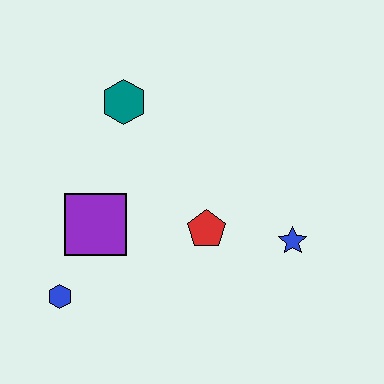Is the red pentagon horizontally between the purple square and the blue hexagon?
No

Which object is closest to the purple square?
The blue hexagon is closest to the purple square.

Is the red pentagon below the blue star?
No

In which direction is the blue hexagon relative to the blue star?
The blue hexagon is to the left of the blue star.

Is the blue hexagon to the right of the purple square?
No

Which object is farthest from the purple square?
The blue star is farthest from the purple square.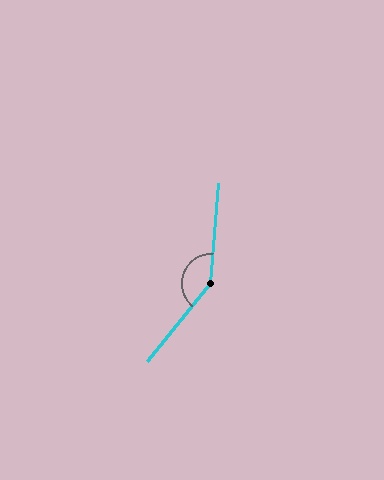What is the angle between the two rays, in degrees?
Approximately 145 degrees.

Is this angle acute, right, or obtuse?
It is obtuse.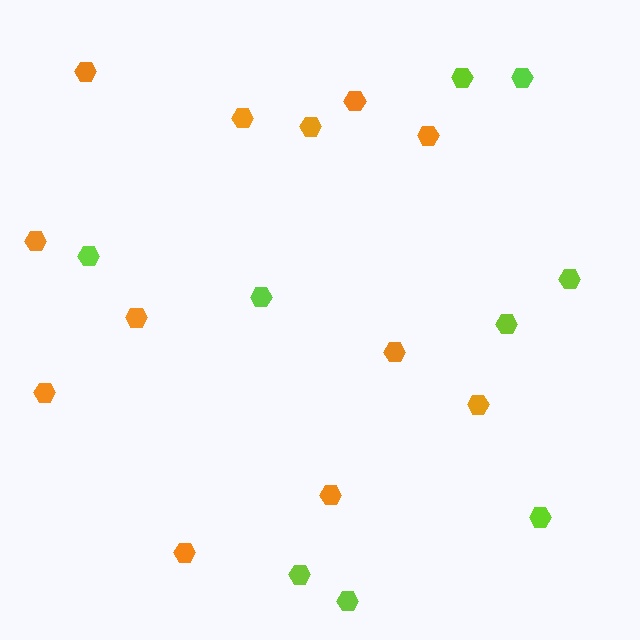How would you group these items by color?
There are 2 groups: one group of lime hexagons (9) and one group of orange hexagons (12).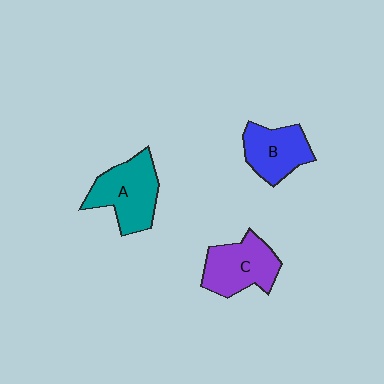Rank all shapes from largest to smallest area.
From largest to smallest: A (teal), C (purple), B (blue).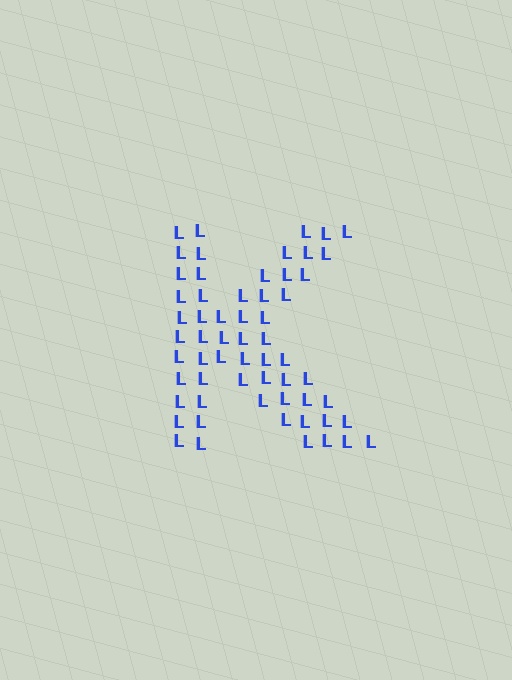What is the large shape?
The large shape is the letter K.